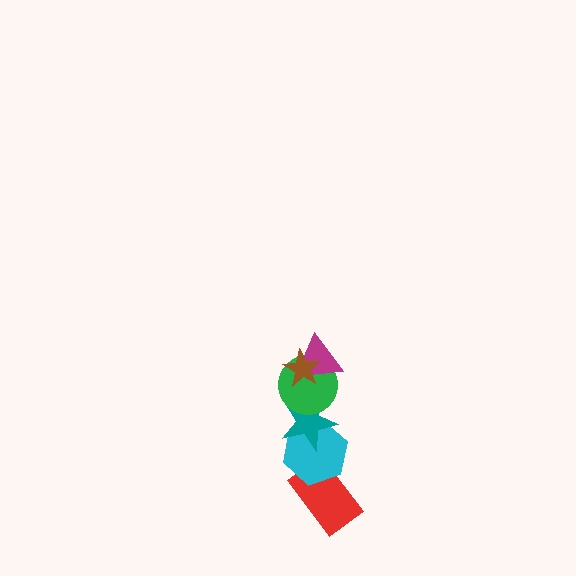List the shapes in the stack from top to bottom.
From top to bottom: the brown star, the magenta triangle, the green circle, the teal star, the cyan hexagon, the red rectangle.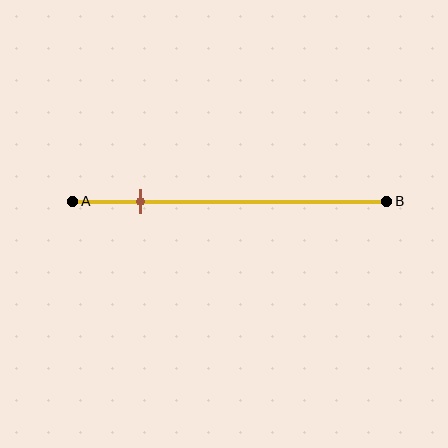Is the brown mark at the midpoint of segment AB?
No, the mark is at about 20% from A, not at the 50% midpoint.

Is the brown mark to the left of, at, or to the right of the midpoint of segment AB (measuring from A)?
The brown mark is to the left of the midpoint of segment AB.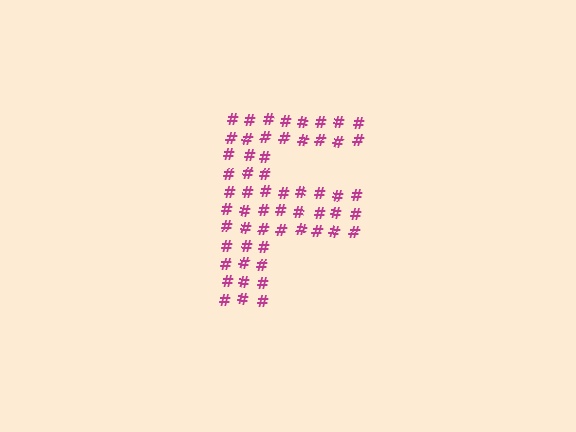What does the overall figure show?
The overall figure shows the letter F.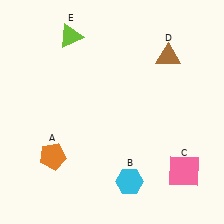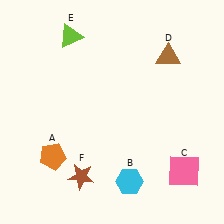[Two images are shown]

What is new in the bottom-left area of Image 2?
A brown star (F) was added in the bottom-left area of Image 2.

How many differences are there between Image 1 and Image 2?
There is 1 difference between the two images.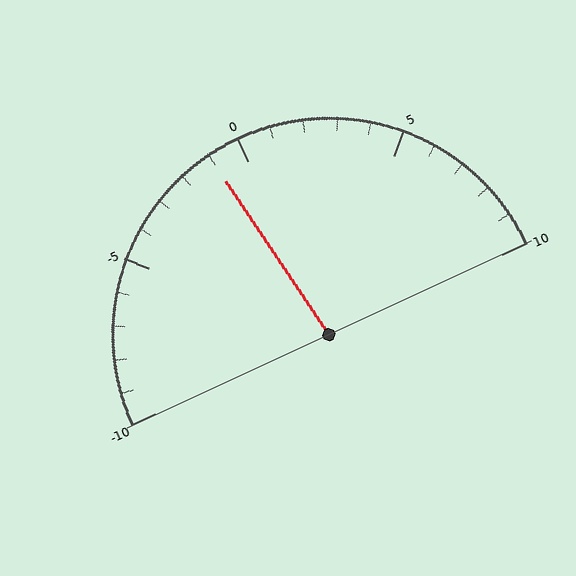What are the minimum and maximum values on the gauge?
The gauge ranges from -10 to 10.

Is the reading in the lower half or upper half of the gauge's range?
The reading is in the lower half of the range (-10 to 10).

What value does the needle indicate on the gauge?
The needle indicates approximately -1.